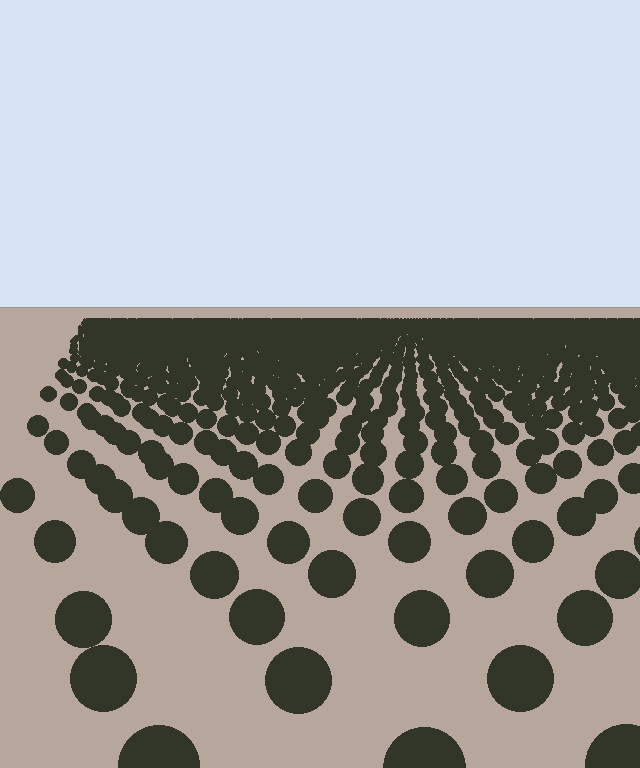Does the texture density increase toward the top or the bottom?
Density increases toward the top.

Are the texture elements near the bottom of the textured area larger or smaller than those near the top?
Larger. Near the bottom, elements are closer to the viewer and appear at a bigger on-screen size.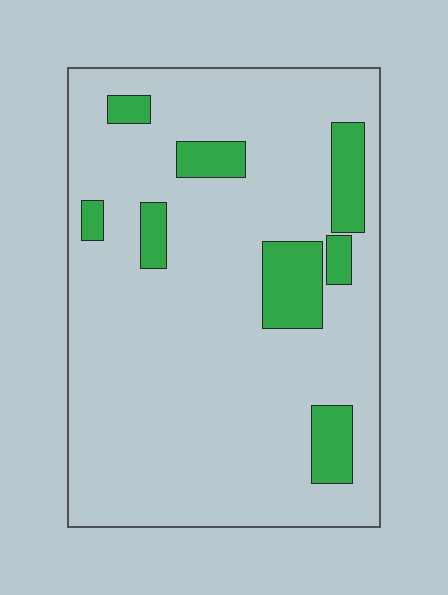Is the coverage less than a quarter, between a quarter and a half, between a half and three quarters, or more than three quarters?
Less than a quarter.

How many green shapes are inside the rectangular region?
8.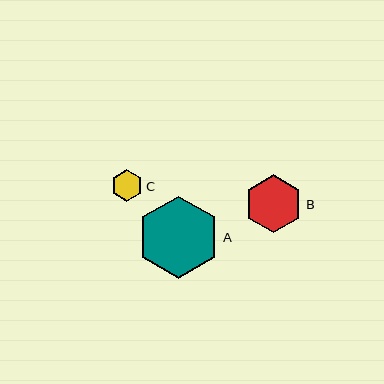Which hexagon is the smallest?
Hexagon C is the smallest with a size of approximately 32 pixels.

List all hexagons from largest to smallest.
From largest to smallest: A, B, C.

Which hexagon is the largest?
Hexagon A is the largest with a size of approximately 82 pixels.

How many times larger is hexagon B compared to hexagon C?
Hexagon B is approximately 1.8 times the size of hexagon C.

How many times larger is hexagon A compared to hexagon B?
Hexagon A is approximately 1.4 times the size of hexagon B.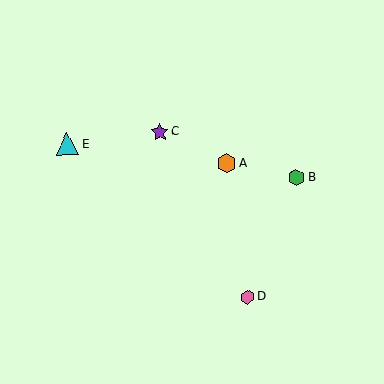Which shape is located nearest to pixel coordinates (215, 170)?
The orange hexagon (labeled A) at (227, 163) is nearest to that location.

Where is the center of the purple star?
The center of the purple star is at (160, 132).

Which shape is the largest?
The cyan triangle (labeled E) is the largest.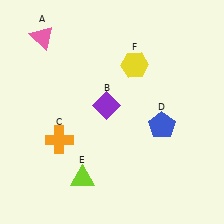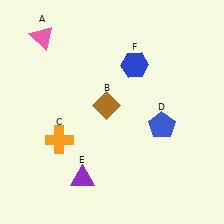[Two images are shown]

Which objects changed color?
B changed from purple to brown. E changed from lime to purple. F changed from yellow to blue.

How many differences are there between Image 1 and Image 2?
There are 3 differences between the two images.